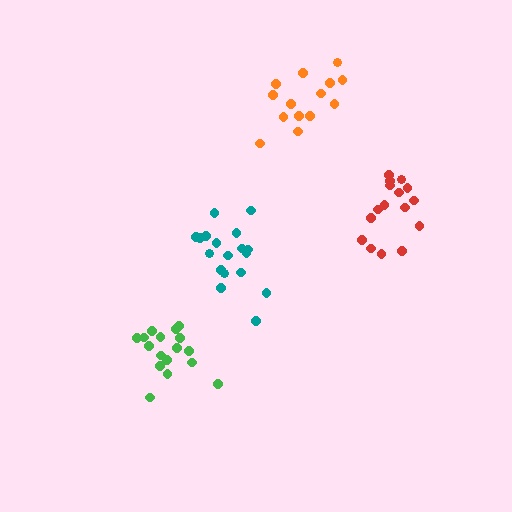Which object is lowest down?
The green cluster is bottommost.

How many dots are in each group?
Group 1: 14 dots, Group 2: 17 dots, Group 3: 16 dots, Group 4: 18 dots (65 total).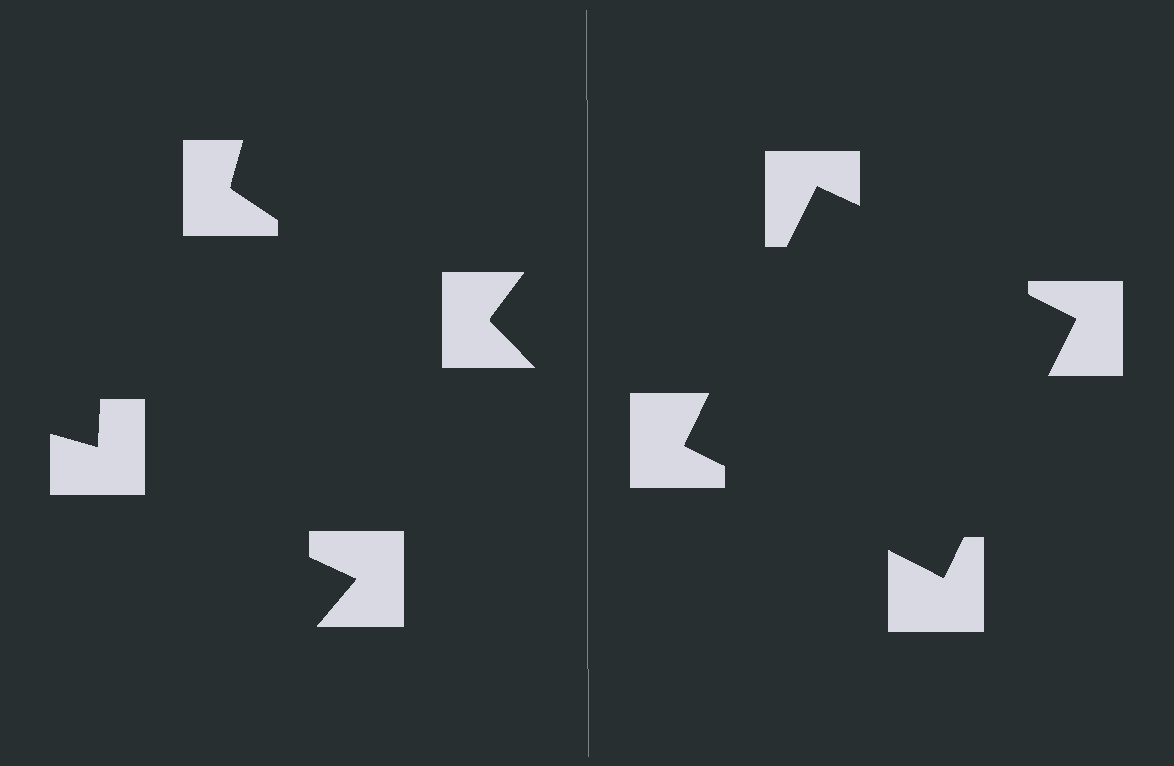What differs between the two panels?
The notched squares are positioned identically on both sides; only the wedge orientations differ. On the right they align to a square; on the left they are misaligned.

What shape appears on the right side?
An illusory square.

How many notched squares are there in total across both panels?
8 — 4 on each side.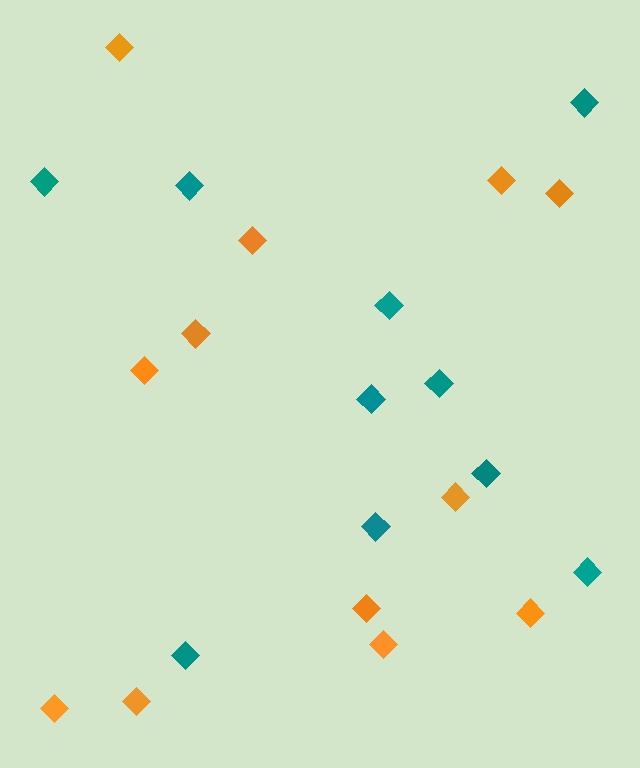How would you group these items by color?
There are 2 groups: one group of teal diamonds (10) and one group of orange diamonds (12).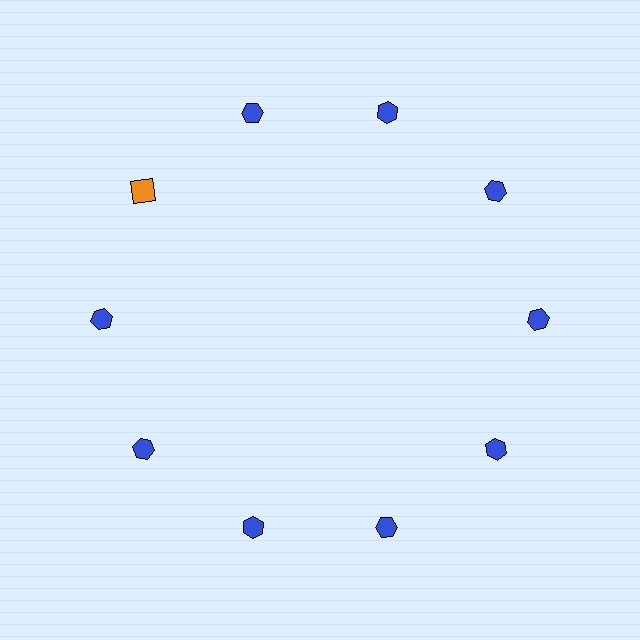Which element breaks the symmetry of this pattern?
The orange square at roughly the 10 o'clock position breaks the symmetry. All other shapes are blue hexagons.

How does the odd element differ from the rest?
It differs in both color (orange instead of blue) and shape (square instead of hexagon).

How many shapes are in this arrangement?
There are 10 shapes arranged in a ring pattern.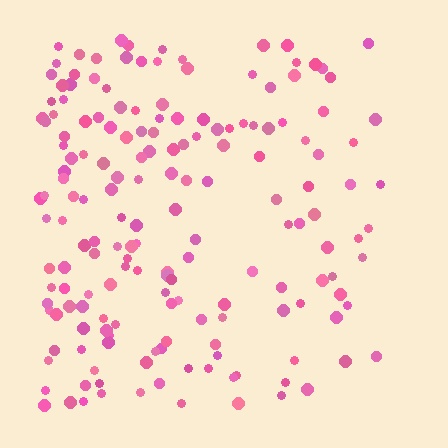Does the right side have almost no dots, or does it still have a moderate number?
Still a moderate number, just noticeably fewer than the left.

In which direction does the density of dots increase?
From right to left, with the left side densest.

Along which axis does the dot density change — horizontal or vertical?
Horizontal.